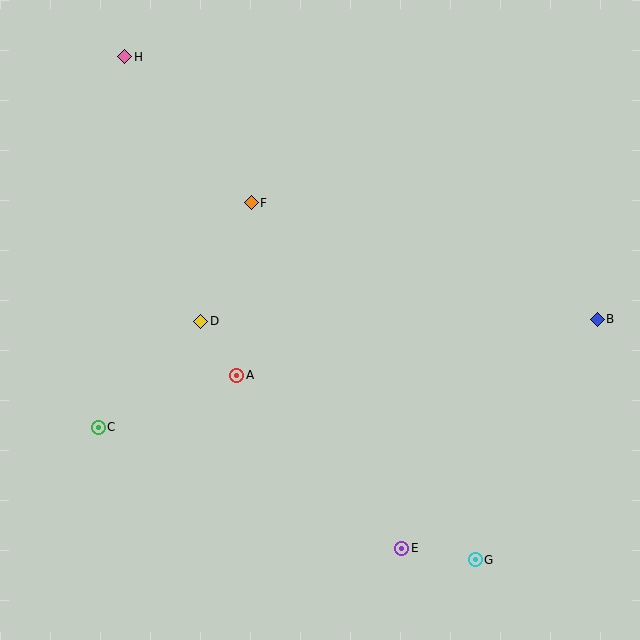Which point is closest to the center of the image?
Point A at (237, 375) is closest to the center.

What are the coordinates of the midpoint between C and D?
The midpoint between C and D is at (149, 374).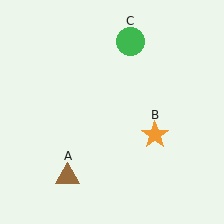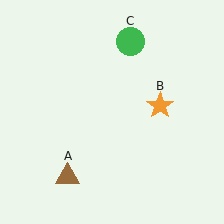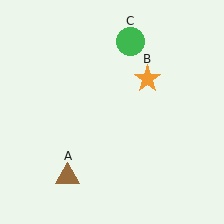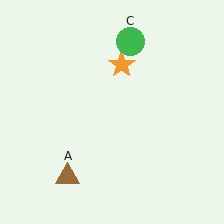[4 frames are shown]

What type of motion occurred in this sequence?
The orange star (object B) rotated counterclockwise around the center of the scene.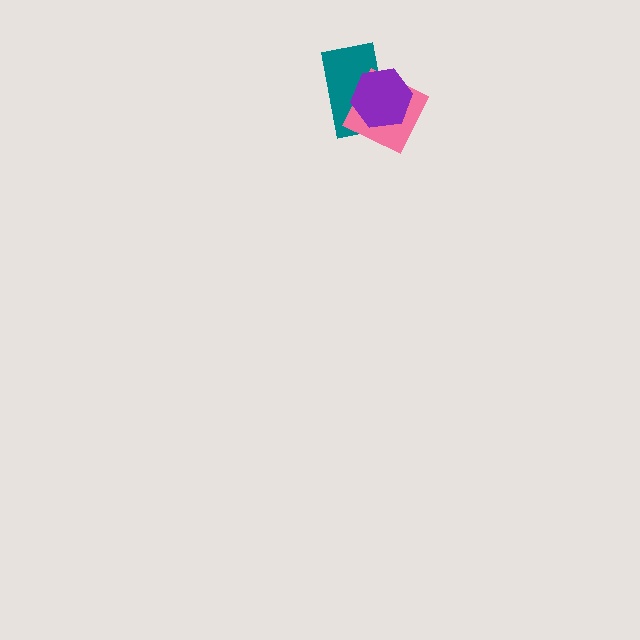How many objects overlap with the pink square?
2 objects overlap with the pink square.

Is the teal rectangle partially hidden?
Yes, it is partially covered by another shape.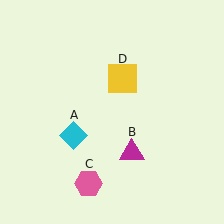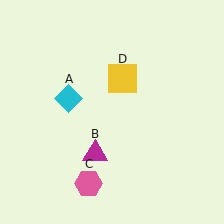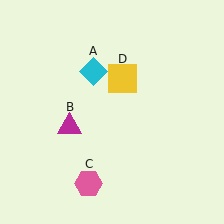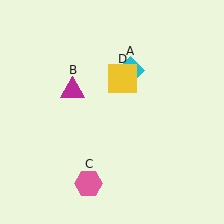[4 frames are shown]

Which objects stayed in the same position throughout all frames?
Pink hexagon (object C) and yellow square (object D) remained stationary.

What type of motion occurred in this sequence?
The cyan diamond (object A), magenta triangle (object B) rotated clockwise around the center of the scene.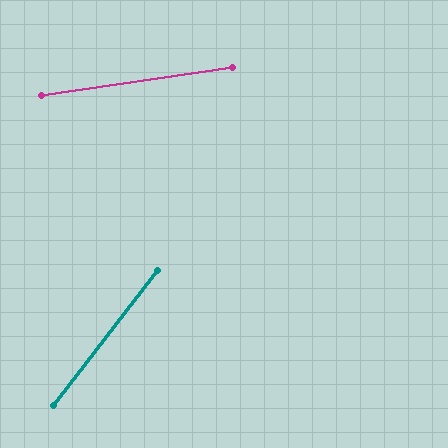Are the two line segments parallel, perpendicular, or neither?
Neither parallel nor perpendicular — they differ by about 44°.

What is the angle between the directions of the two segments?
Approximately 44 degrees.